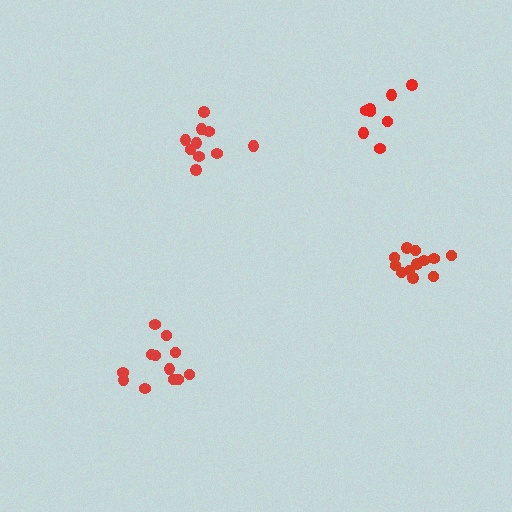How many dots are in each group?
Group 1: 12 dots, Group 2: 10 dots, Group 3: 12 dots, Group 4: 8 dots (42 total).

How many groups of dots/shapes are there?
There are 4 groups.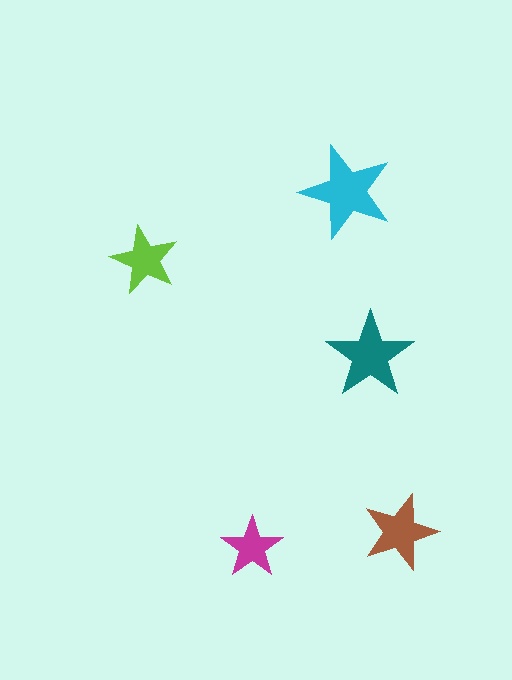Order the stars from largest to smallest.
the cyan one, the teal one, the brown one, the lime one, the magenta one.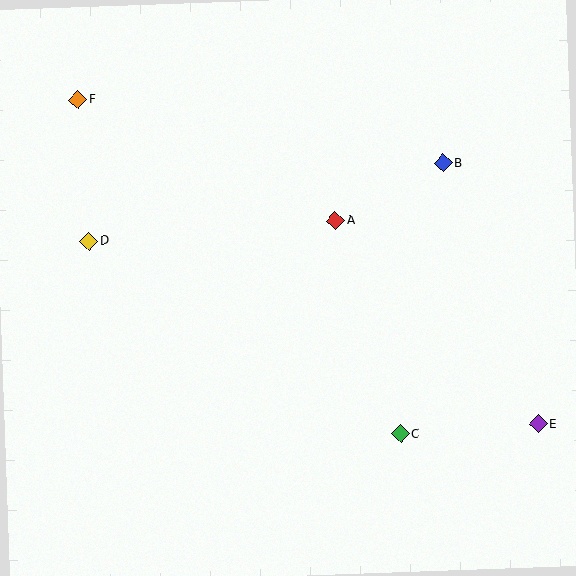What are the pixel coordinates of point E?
Point E is at (538, 424).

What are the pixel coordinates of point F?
Point F is at (78, 100).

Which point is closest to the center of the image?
Point A at (336, 221) is closest to the center.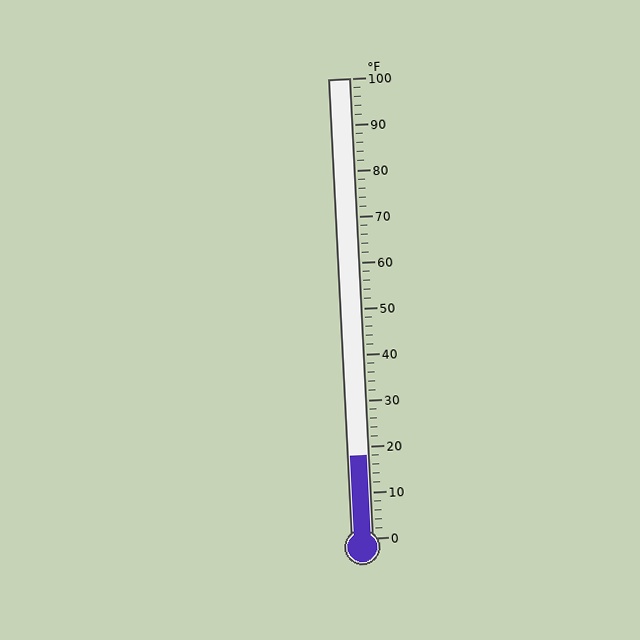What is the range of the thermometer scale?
The thermometer scale ranges from 0°F to 100°F.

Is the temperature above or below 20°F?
The temperature is below 20°F.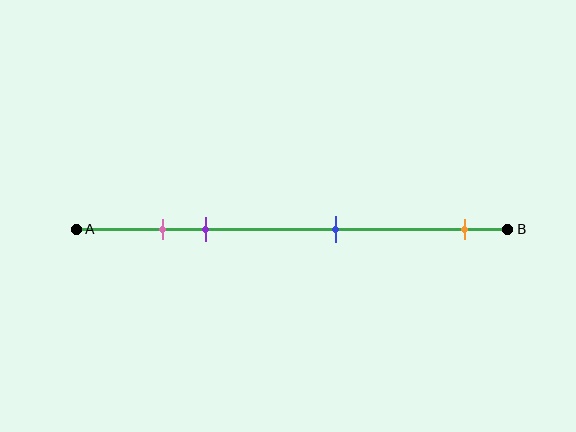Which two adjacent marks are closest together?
The pink and purple marks are the closest adjacent pair.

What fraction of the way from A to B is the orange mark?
The orange mark is approximately 90% (0.9) of the way from A to B.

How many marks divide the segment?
There are 4 marks dividing the segment.